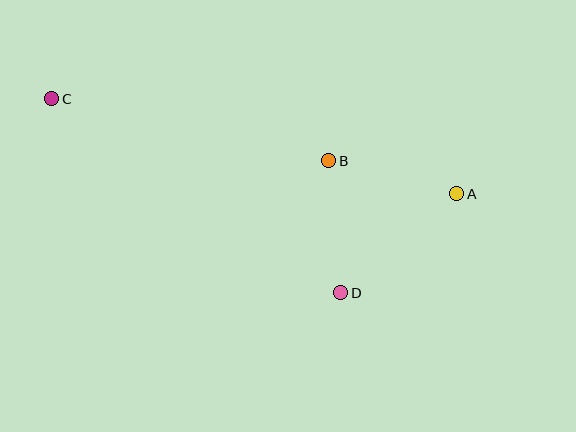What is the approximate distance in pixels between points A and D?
The distance between A and D is approximately 153 pixels.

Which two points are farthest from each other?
Points A and C are farthest from each other.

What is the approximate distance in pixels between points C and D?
The distance between C and D is approximately 348 pixels.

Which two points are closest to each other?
Points A and B are closest to each other.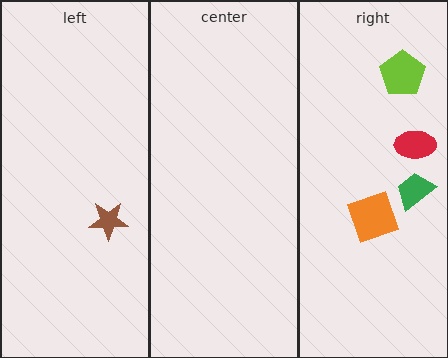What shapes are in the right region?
The orange square, the red ellipse, the green trapezoid, the lime pentagon.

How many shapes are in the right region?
4.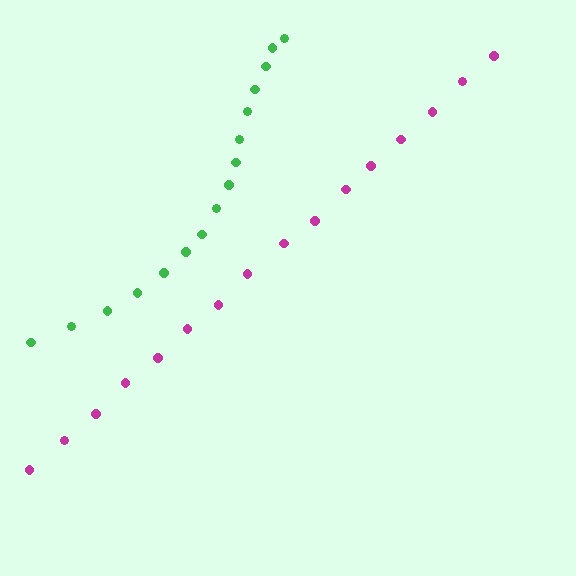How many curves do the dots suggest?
There are 2 distinct paths.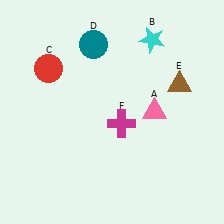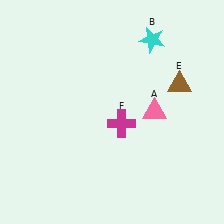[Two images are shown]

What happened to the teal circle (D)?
The teal circle (D) was removed in Image 2. It was in the top-left area of Image 1.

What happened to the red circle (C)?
The red circle (C) was removed in Image 2. It was in the top-left area of Image 1.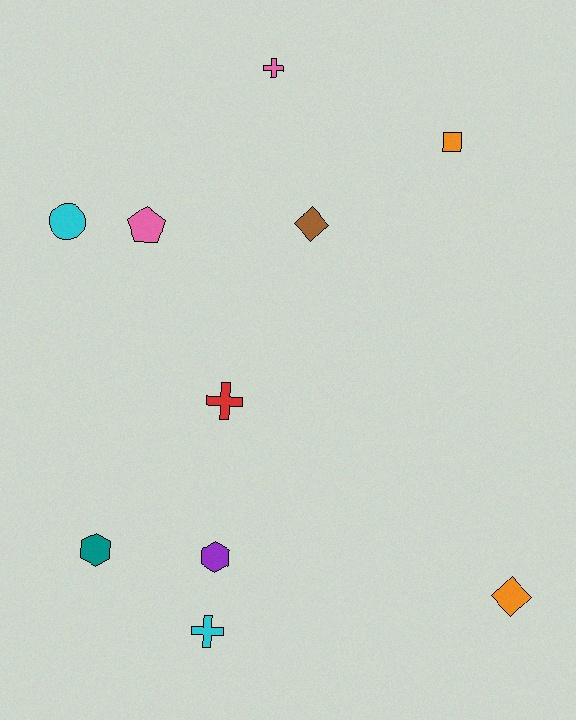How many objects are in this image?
There are 10 objects.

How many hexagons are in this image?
There are 2 hexagons.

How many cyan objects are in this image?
There are 2 cyan objects.